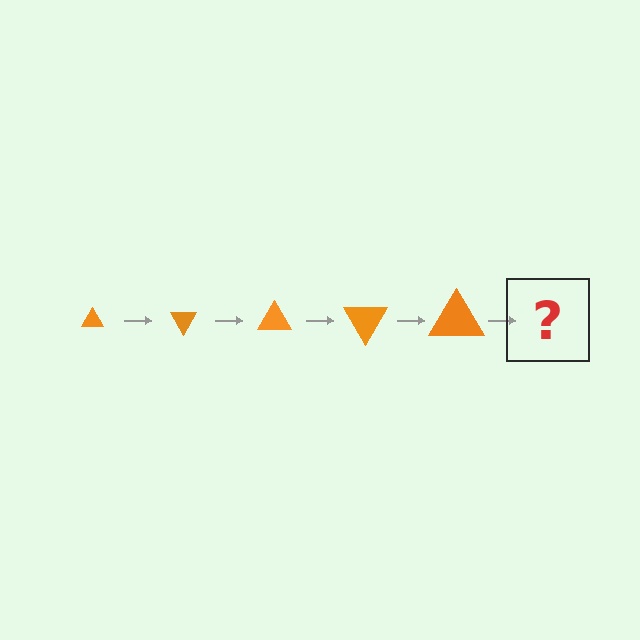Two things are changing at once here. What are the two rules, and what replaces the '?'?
The two rules are that the triangle grows larger each step and it rotates 60 degrees each step. The '?' should be a triangle, larger than the previous one and rotated 300 degrees from the start.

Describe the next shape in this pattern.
It should be a triangle, larger than the previous one and rotated 300 degrees from the start.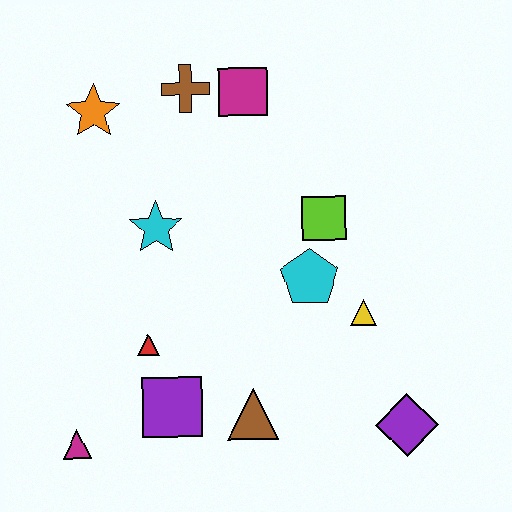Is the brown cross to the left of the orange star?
No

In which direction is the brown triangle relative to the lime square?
The brown triangle is below the lime square.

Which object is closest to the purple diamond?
The yellow triangle is closest to the purple diamond.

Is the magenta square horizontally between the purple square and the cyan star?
No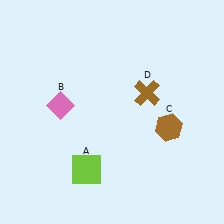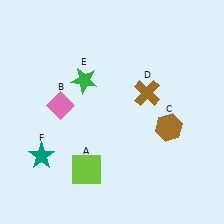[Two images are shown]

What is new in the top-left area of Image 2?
A green star (E) was added in the top-left area of Image 2.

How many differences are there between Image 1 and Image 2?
There are 2 differences between the two images.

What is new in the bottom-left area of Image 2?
A teal star (F) was added in the bottom-left area of Image 2.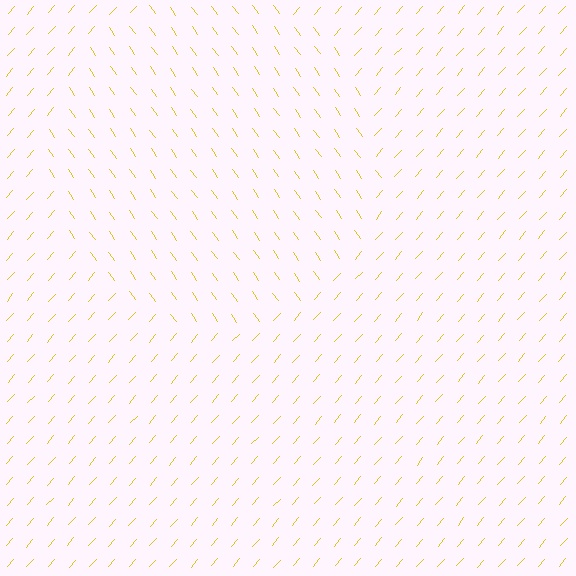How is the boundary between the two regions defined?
The boundary is defined purely by a change in line orientation (approximately 77 degrees difference). All lines are the same color and thickness.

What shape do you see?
I see a circle.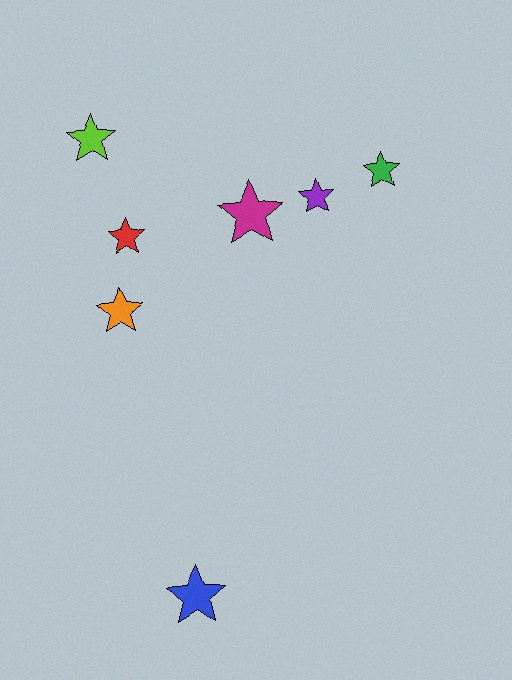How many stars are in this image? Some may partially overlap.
There are 7 stars.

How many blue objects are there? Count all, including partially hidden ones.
There is 1 blue object.